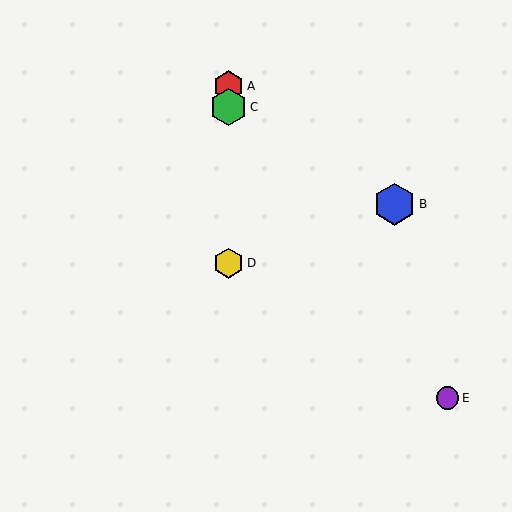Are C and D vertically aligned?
Yes, both are at x≈229.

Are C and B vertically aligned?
No, C is at x≈229 and B is at x≈395.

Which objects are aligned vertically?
Objects A, C, D are aligned vertically.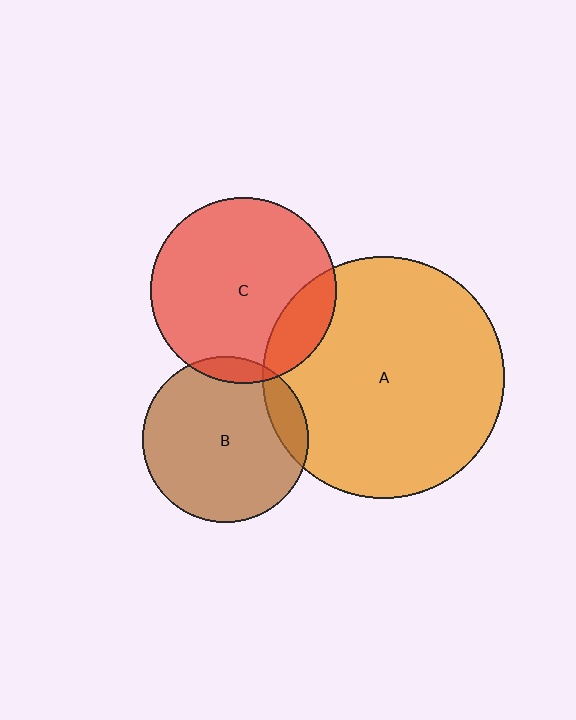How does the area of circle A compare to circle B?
Approximately 2.1 times.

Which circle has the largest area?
Circle A (orange).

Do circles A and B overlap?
Yes.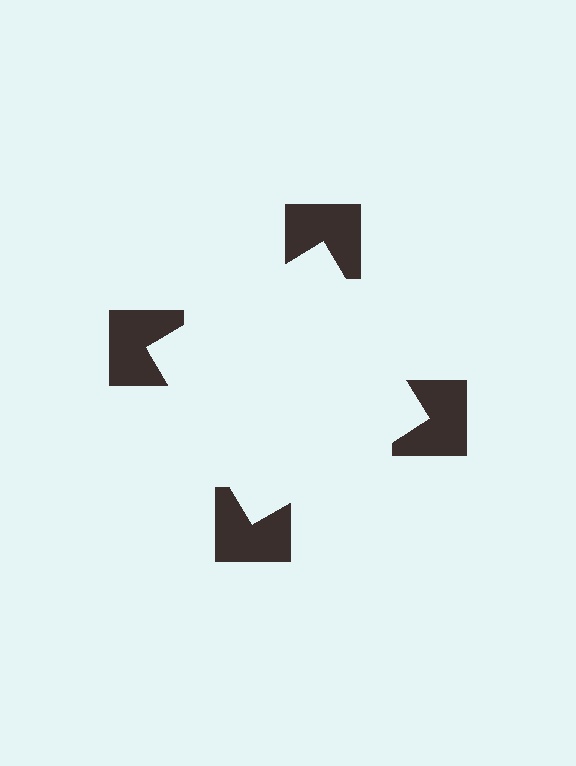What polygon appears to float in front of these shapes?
An illusory square — its edges are inferred from the aligned wedge cuts in the notched squares, not physically drawn.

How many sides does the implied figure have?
4 sides.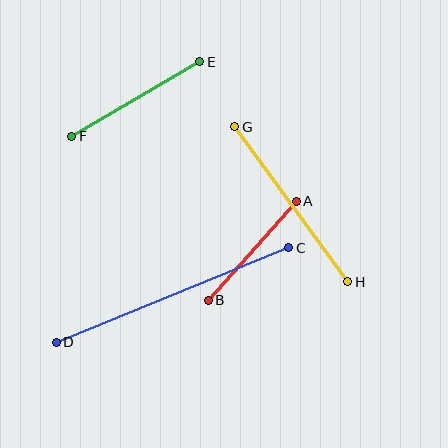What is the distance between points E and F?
The distance is approximately 148 pixels.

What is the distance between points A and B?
The distance is approximately 132 pixels.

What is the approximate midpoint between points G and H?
The midpoint is at approximately (291, 204) pixels.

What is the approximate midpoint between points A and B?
The midpoint is at approximately (252, 251) pixels.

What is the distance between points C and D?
The distance is approximately 251 pixels.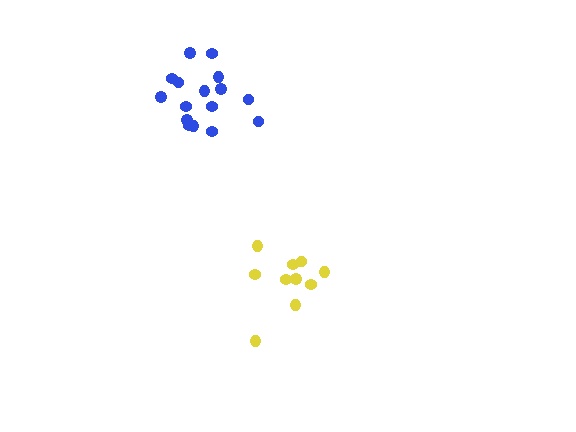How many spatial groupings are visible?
There are 2 spatial groupings.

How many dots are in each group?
Group 1: 10 dots, Group 2: 16 dots (26 total).